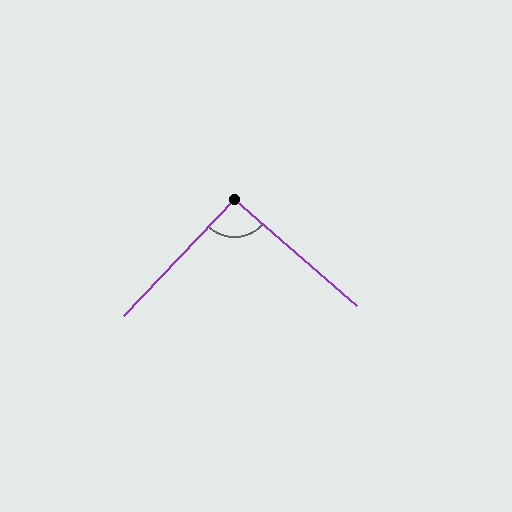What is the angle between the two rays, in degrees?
Approximately 93 degrees.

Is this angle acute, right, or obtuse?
It is approximately a right angle.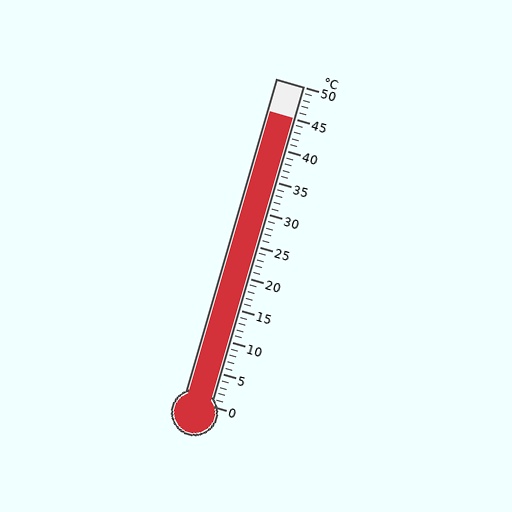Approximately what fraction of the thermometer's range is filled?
The thermometer is filled to approximately 90% of its range.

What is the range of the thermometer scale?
The thermometer scale ranges from 0°C to 50°C.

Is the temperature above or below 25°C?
The temperature is above 25°C.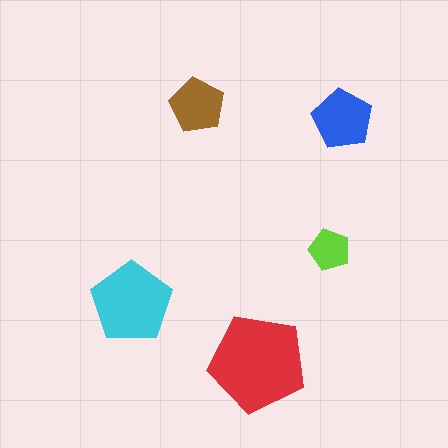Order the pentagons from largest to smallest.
the red one, the cyan one, the blue one, the brown one, the lime one.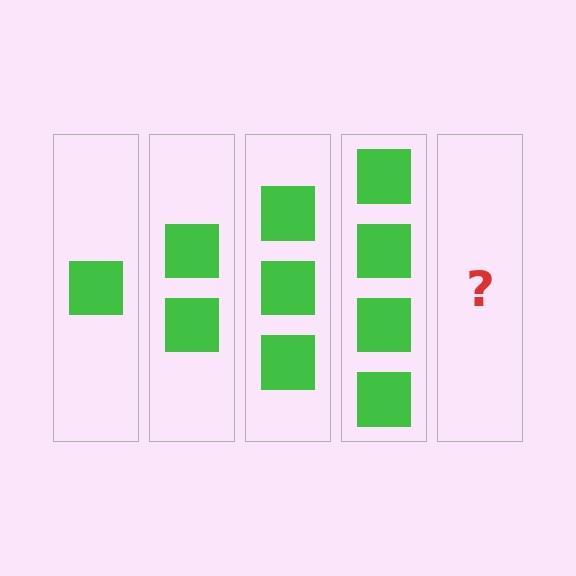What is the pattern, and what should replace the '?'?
The pattern is that each step adds one more square. The '?' should be 5 squares.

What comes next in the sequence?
The next element should be 5 squares.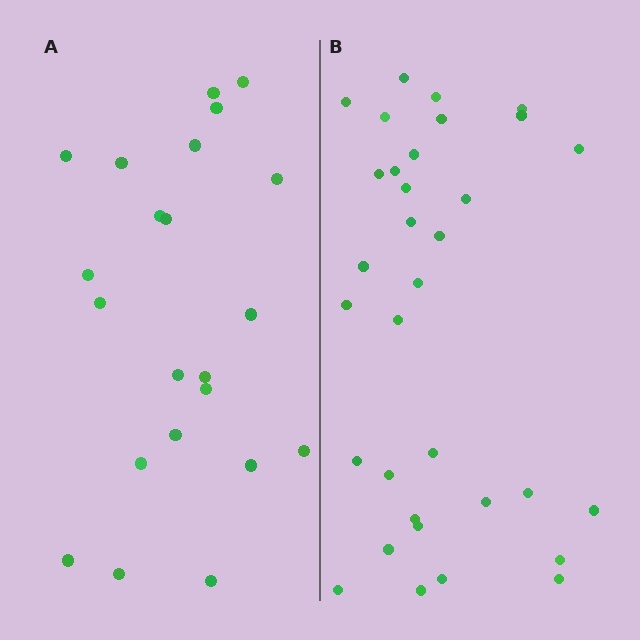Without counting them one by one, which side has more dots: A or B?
Region B (the right region) has more dots.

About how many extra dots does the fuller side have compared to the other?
Region B has roughly 12 or so more dots than region A.